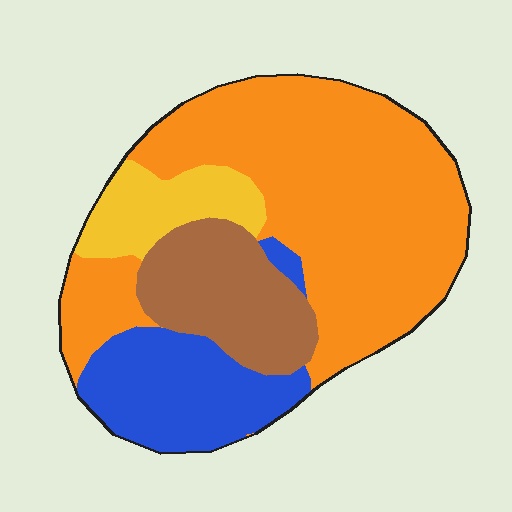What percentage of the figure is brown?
Brown takes up less than a quarter of the figure.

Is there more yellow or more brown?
Brown.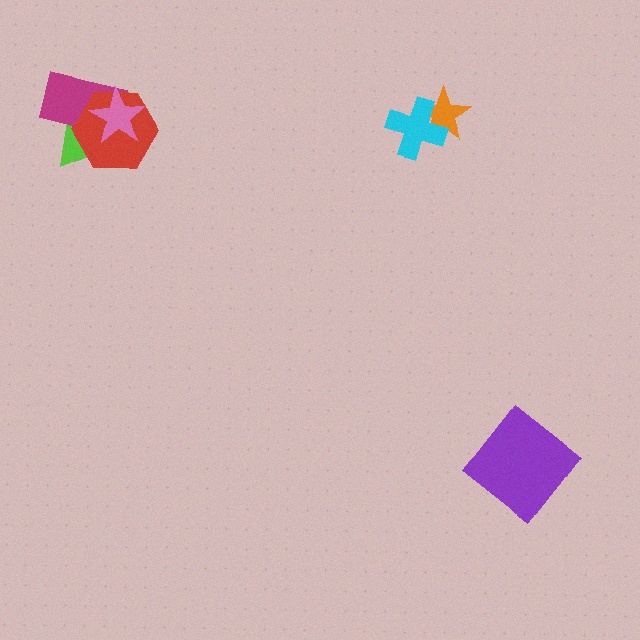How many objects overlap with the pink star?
3 objects overlap with the pink star.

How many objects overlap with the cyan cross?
1 object overlaps with the cyan cross.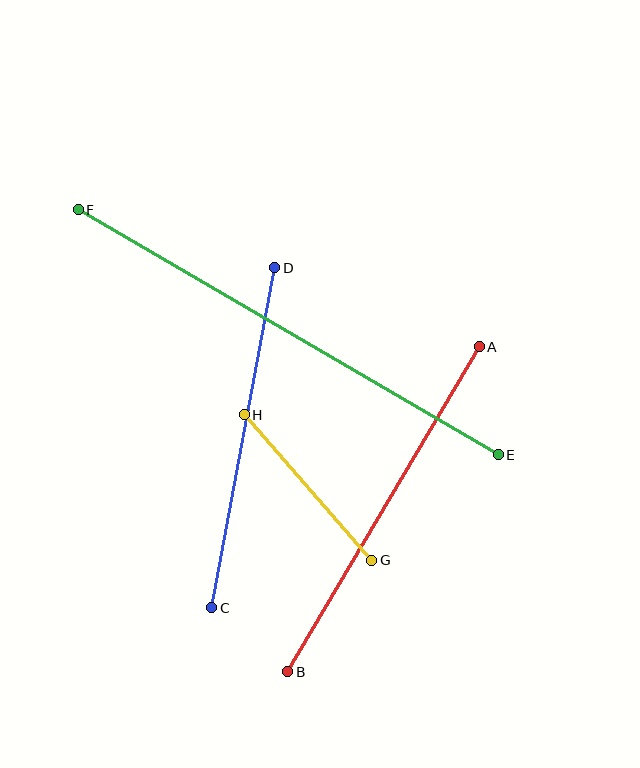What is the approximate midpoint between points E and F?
The midpoint is at approximately (288, 332) pixels.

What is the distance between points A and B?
The distance is approximately 377 pixels.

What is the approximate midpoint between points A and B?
The midpoint is at approximately (384, 509) pixels.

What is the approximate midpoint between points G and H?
The midpoint is at approximately (308, 487) pixels.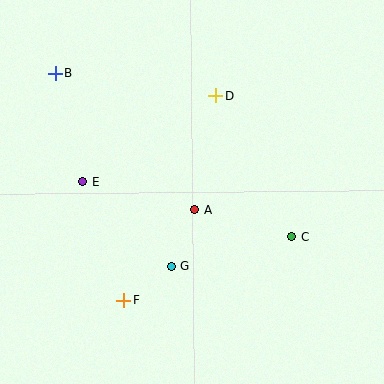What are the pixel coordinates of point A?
Point A is at (195, 210).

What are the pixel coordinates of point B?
Point B is at (55, 73).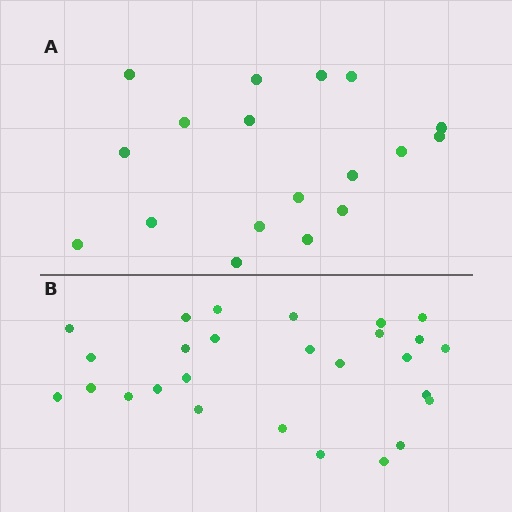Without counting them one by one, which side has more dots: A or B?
Region B (the bottom region) has more dots.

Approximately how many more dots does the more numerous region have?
Region B has roughly 8 or so more dots than region A.